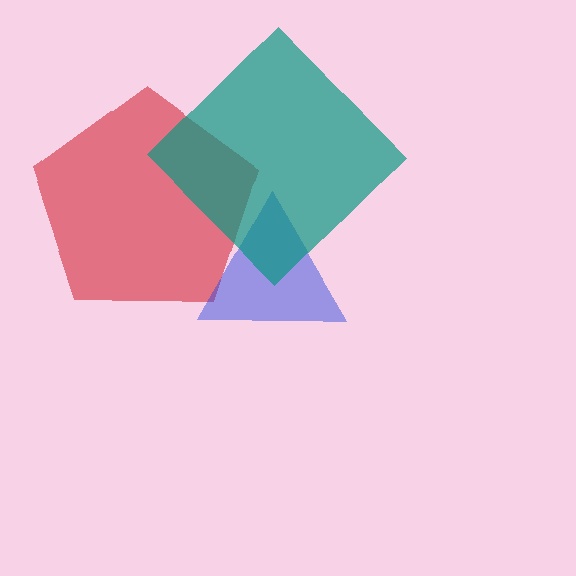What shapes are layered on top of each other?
The layered shapes are: a red pentagon, a blue triangle, a teal diamond.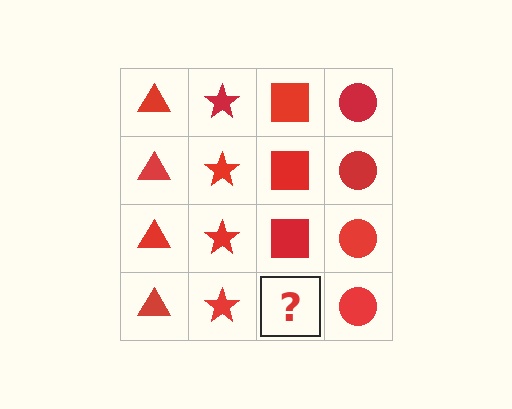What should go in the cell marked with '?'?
The missing cell should contain a red square.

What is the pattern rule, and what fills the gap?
The rule is that each column has a consistent shape. The gap should be filled with a red square.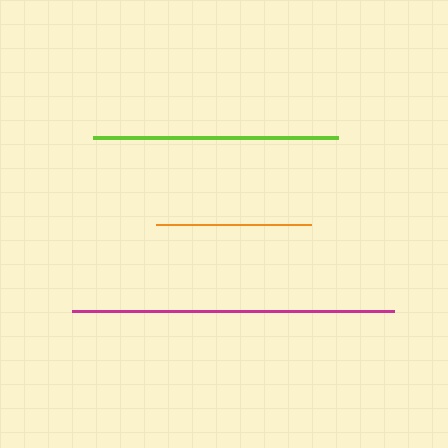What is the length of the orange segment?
The orange segment is approximately 154 pixels long.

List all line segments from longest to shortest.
From longest to shortest: magenta, lime, orange.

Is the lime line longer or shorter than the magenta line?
The magenta line is longer than the lime line.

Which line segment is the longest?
The magenta line is the longest at approximately 321 pixels.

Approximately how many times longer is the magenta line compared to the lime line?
The magenta line is approximately 1.3 times the length of the lime line.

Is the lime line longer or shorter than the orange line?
The lime line is longer than the orange line.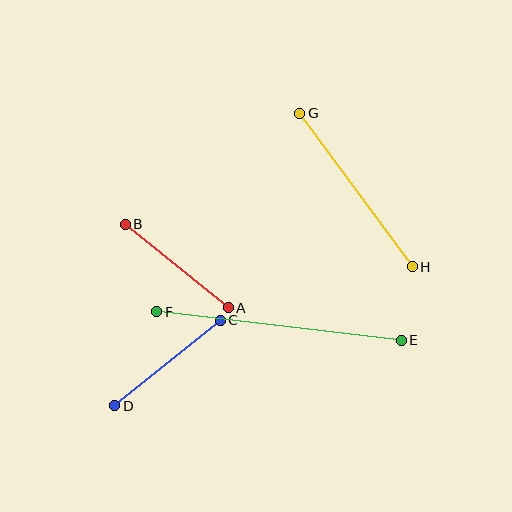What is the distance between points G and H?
The distance is approximately 190 pixels.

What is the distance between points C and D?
The distance is approximately 136 pixels.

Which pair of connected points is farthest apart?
Points E and F are farthest apart.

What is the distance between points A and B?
The distance is approximately 133 pixels.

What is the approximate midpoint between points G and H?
The midpoint is at approximately (356, 190) pixels.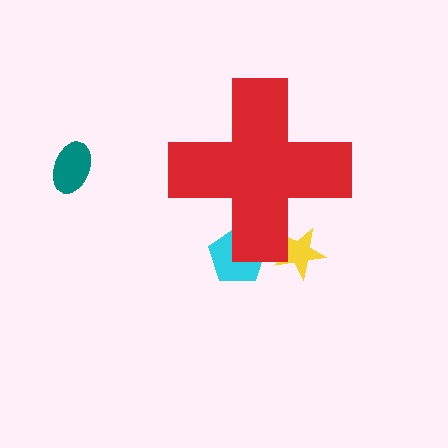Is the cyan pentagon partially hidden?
Yes, the cyan pentagon is partially hidden behind the red cross.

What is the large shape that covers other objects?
A red cross.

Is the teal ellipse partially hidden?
No, the teal ellipse is fully visible.